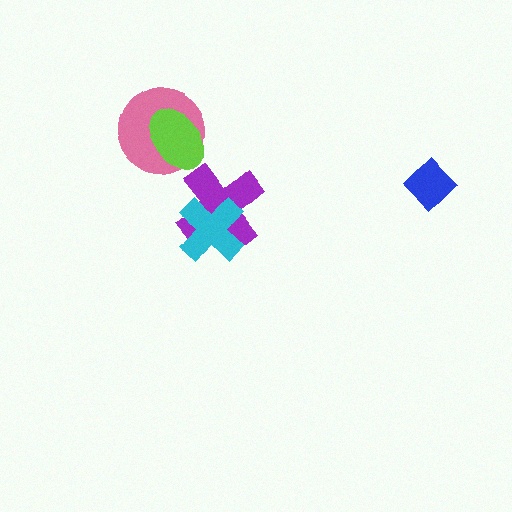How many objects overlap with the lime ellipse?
1 object overlaps with the lime ellipse.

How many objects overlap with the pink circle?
1 object overlaps with the pink circle.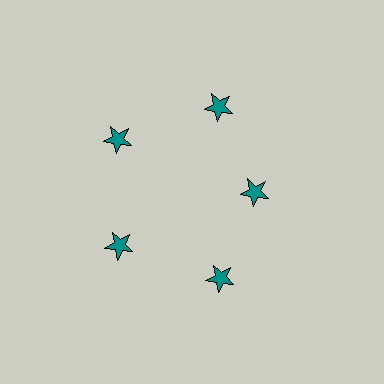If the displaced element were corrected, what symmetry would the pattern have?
It would have 5-fold rotational symmetry — the pattern would map onto itself every 72 degrees.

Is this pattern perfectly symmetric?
No. The 5 teal stars are arranged in a ring, but one element near the 3 o'clock position is pulled inward toward the center, breaking the 5-fold rotational symmetry.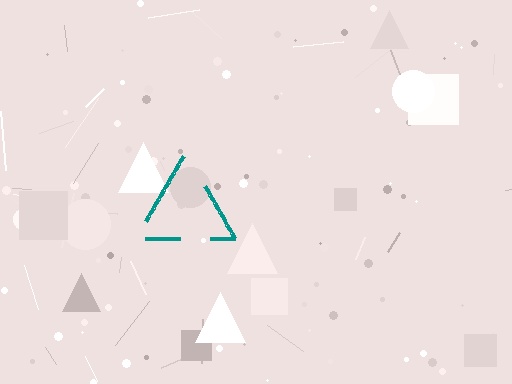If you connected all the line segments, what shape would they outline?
They would outline a triangle.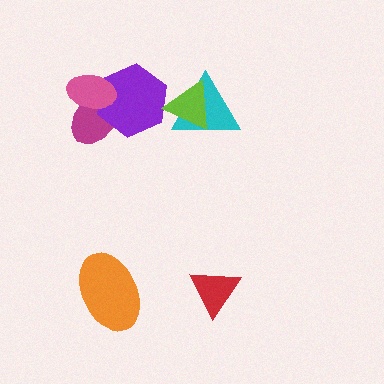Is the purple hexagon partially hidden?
Yes, it is partially covered by another shape.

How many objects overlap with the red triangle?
0 objects overlap with the red triangle.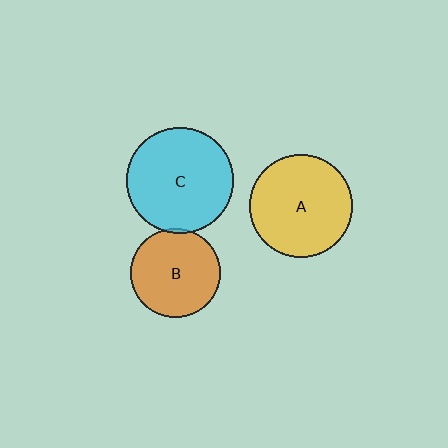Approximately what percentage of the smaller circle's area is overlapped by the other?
Approximately 5%.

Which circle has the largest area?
Circle C (cyan).